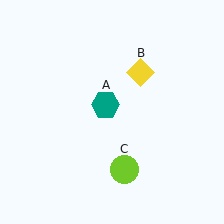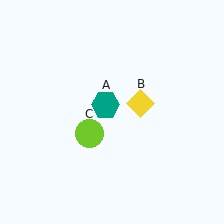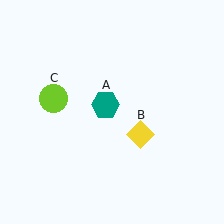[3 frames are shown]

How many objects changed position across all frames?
2 objects changed position: yellow diamond (object B), lime circle (object C).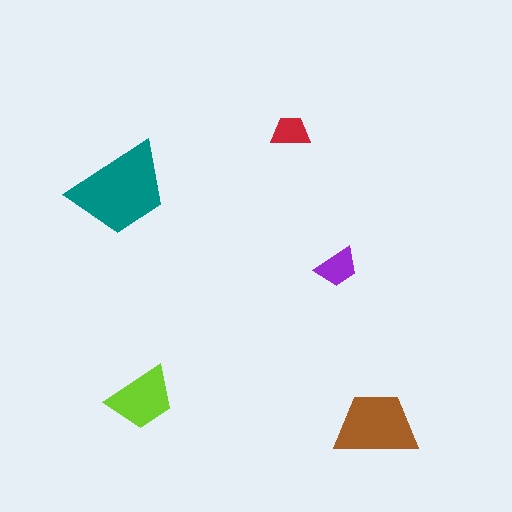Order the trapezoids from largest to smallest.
the teal one, the brown one, the lime one, the purple one, the red one.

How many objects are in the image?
There are 5 objects in the image.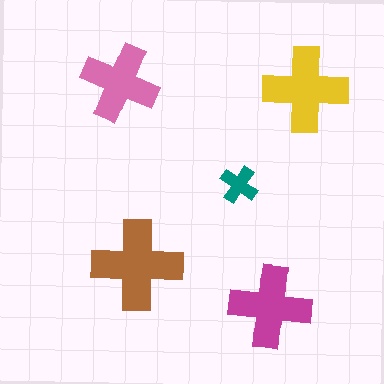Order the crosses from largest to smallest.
the brown one, the yellow one, the magenta one, the pink one, the teal one.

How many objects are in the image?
There are 5 objects in the image.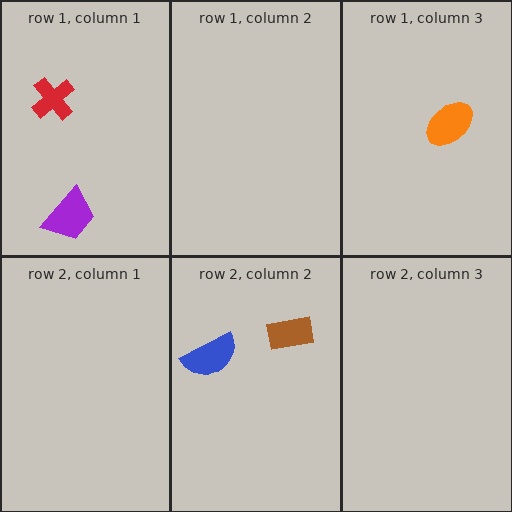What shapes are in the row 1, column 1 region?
The purple trapezoid, the red cross.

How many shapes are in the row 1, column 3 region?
1.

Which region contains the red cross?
The row 1, column 1 region.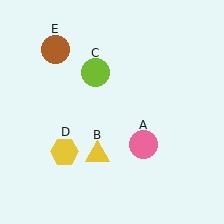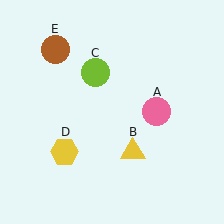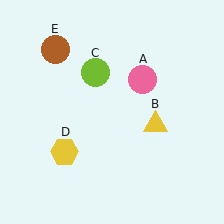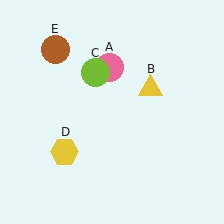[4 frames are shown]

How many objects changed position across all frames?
2 objects changed position: pink circle (object A), yellow triangle (object B).